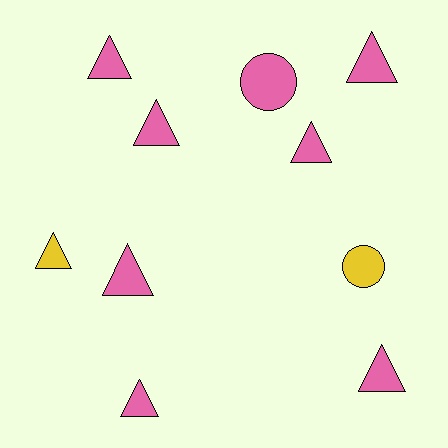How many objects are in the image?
There are 10 objects.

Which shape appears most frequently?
Triangle, with 8 objects.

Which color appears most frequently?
Pink, with 8 objects.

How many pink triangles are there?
There are 7 pink triangles.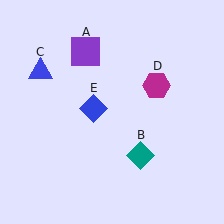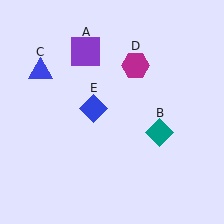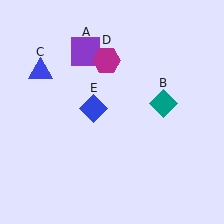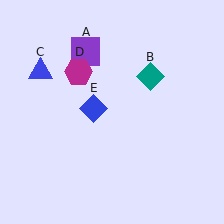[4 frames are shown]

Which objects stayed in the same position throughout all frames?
Purple square (object A) and blue triangle (object C) and blue diamond (object E) remained stationary.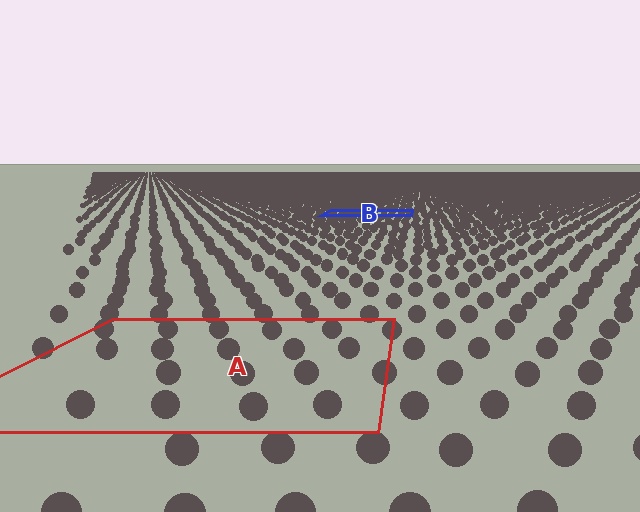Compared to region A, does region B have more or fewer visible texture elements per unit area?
Region B has more texture elements per unit area — they are packed more densely because it is farther away.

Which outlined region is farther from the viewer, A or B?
Region B is farther from the viewer — the texture elements inside it appear smaller and more densely packed.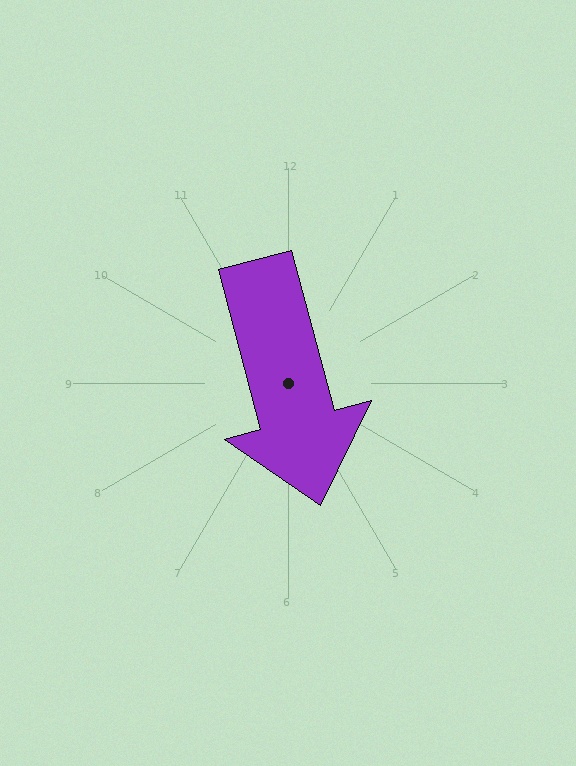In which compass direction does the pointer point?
South.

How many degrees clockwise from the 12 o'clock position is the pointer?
Approximately 165 degrees.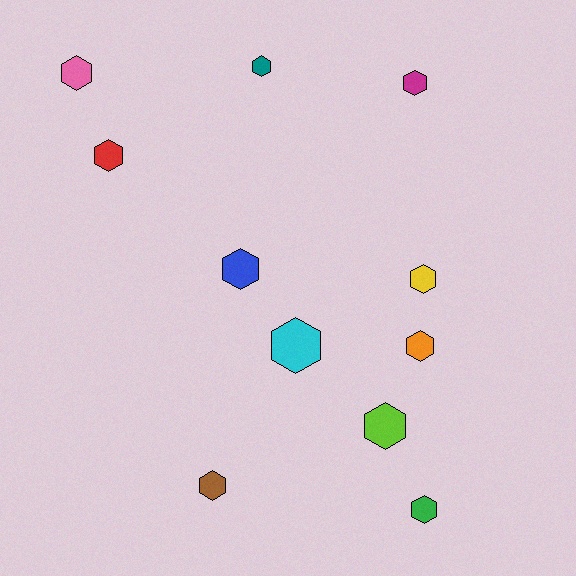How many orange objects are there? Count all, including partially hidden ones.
There is 1 orange object.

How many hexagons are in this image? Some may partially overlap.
There are 11 hexagons.